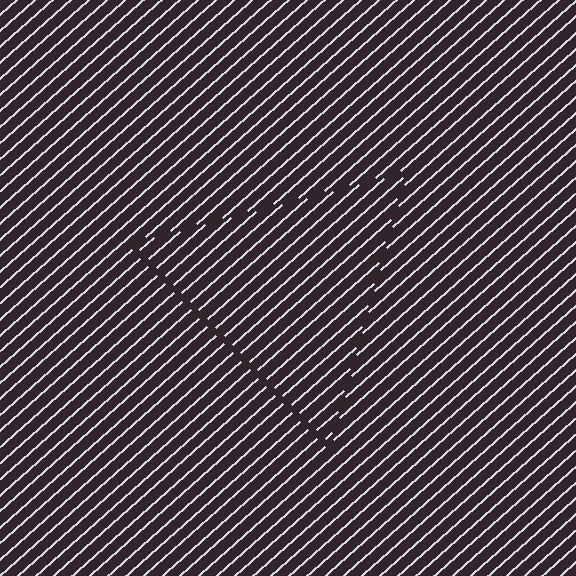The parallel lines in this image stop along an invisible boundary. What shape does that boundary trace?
An illusory triangle. The interior of the shape contains the same grating, shifted by half a period — the contour is defined by the phase discontinuity where line-ends from the inner and outer gratings abut.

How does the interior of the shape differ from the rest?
The interior of the shape contains the same grating, shifted by half a period — the contour is defined by the phase discontinuity where line-ends from the inner and outer gratings abut.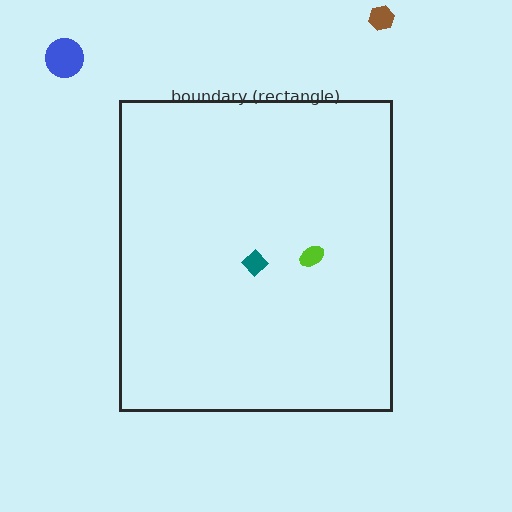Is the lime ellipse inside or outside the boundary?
Inside.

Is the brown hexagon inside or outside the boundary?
Outside.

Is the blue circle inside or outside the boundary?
Outside.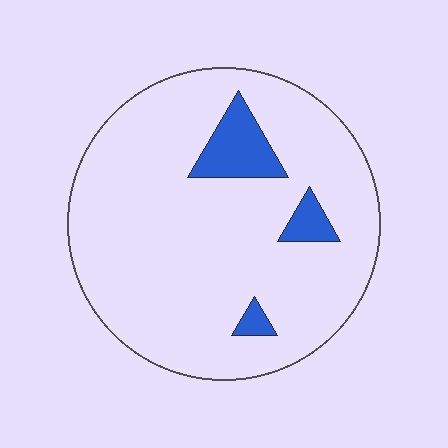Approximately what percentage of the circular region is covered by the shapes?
Approximately 10%.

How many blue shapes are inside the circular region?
3.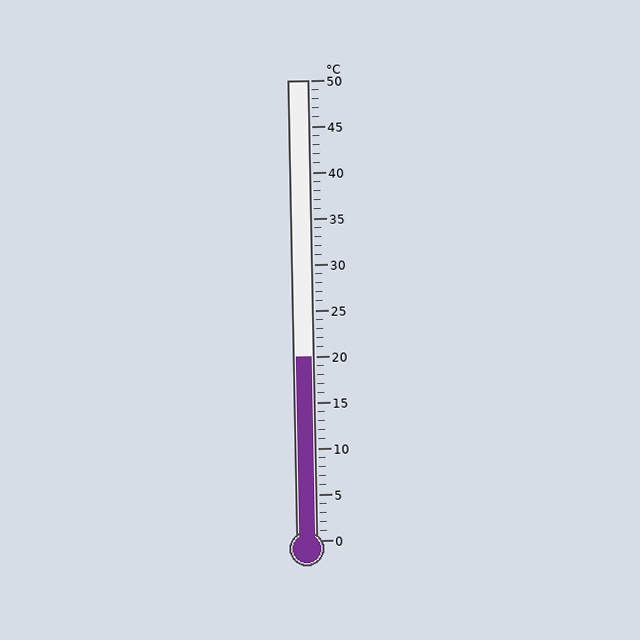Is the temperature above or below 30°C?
The temperature is below 30°C.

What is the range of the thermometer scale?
The thermometer scale ranges from 0°C to 50°C.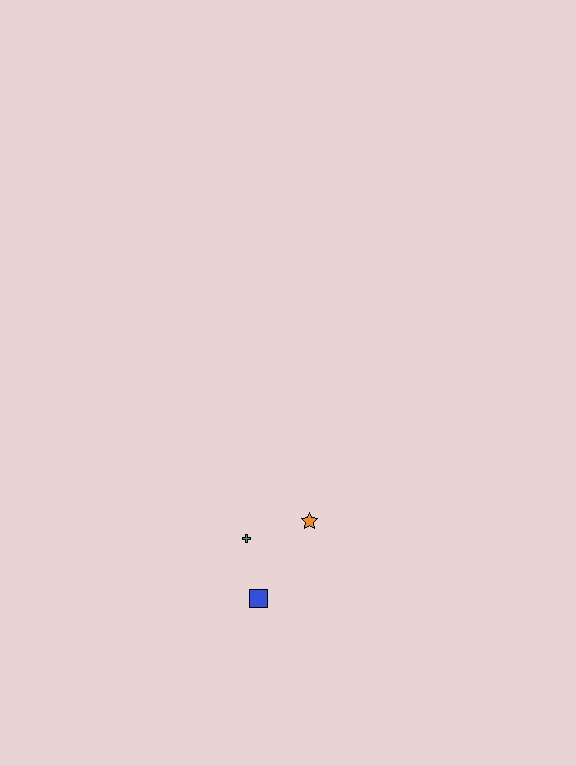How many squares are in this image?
There is 1 square.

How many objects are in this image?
There are 3 objects.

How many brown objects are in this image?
There are no brown objects.